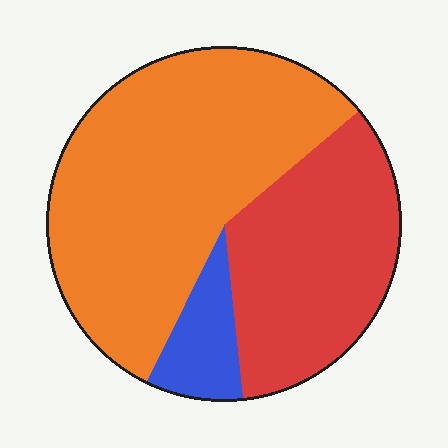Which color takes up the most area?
Orange, at roughly 55%.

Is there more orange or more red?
Orange.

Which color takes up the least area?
Blue, at roughly 10%.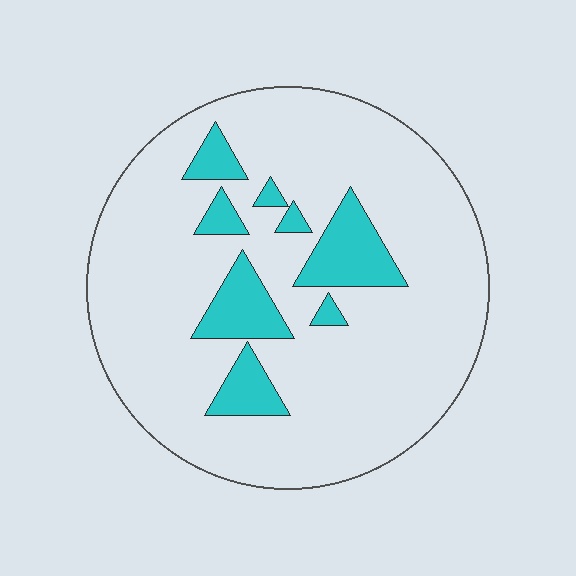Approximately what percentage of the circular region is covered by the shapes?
Approximately 15%.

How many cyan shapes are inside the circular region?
8.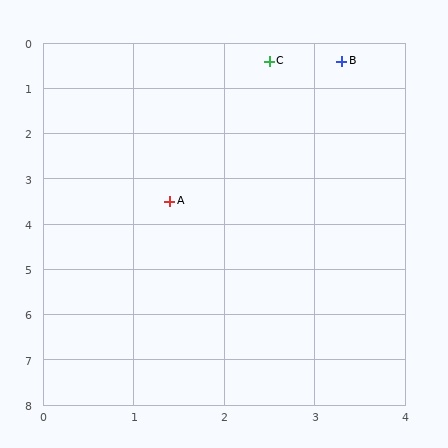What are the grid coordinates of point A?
Point A is at approximately (1.4, 3.5).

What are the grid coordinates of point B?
Point B is at approximately (3.3, 0.4).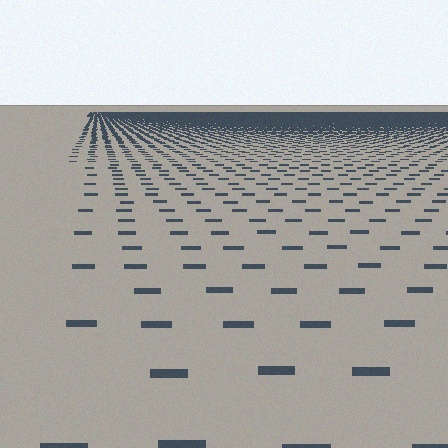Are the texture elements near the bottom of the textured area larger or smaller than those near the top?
Larger. Near the bottom, elements are closer to the viewer and appear at a bigger on-screen size.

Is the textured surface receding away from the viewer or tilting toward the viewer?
The surface is receding away from the viewer. Texture elements get smaller and denser toward the top.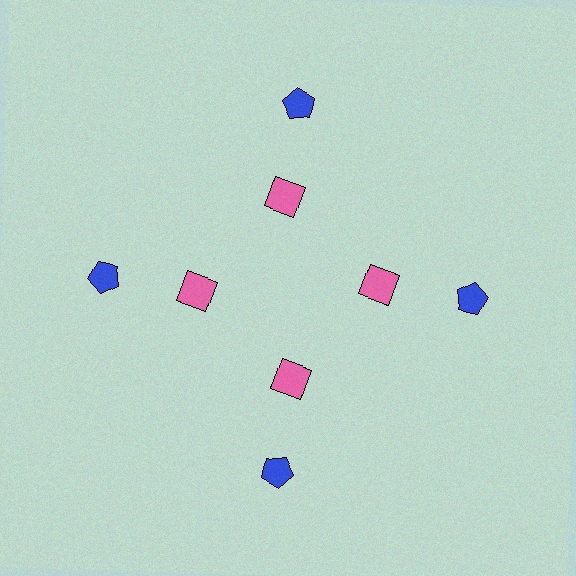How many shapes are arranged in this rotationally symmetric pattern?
There are 8 shapes, arranged in 4 groups of 2.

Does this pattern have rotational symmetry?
Yes, this pattern has 4-fold rotational symmetry. It looks the same after rotating 90 degrees around the center.